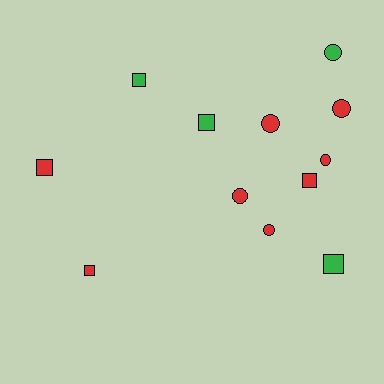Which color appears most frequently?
Red, with 8 objects.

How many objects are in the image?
There are 12 objects.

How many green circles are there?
There is 1 green circle.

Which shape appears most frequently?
Square, with 6 objects.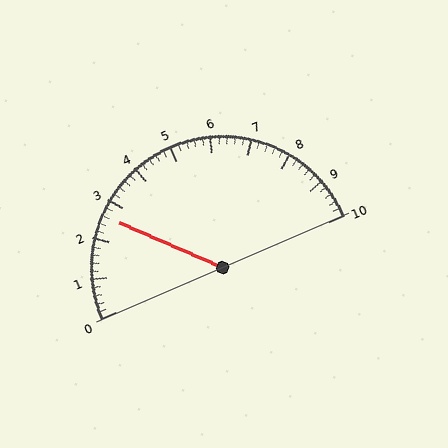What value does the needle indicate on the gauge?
The needle indicates approximately 2.6.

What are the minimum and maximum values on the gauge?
The gauge ranges from 0 to 10.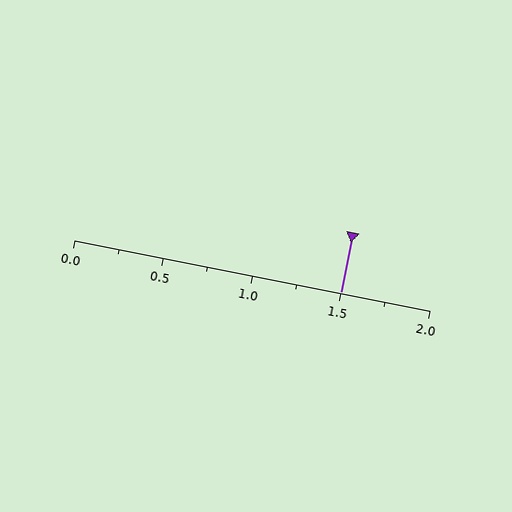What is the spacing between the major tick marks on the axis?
The major ticks are spaced 0.5 apart.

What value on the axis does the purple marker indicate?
The marker indicates approximately 1.5.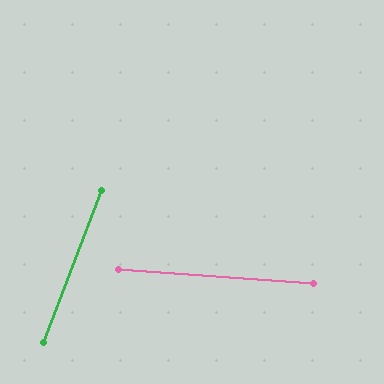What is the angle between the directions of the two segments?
Approximately 73 degrees.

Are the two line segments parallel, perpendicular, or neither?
Neither parallel nor perpendicular — they differ by about 73°.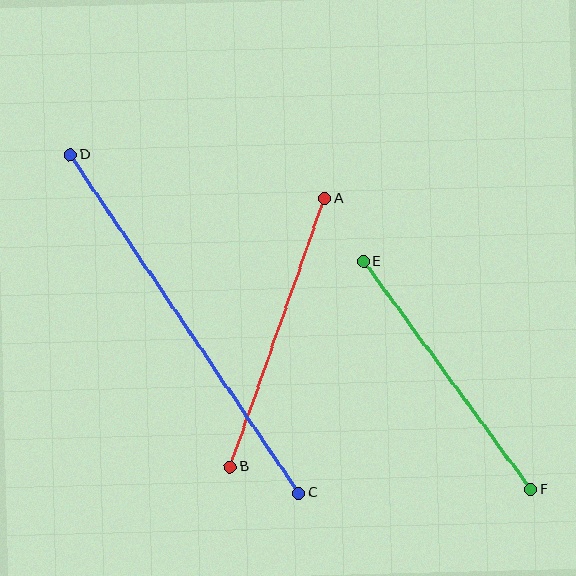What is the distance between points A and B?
The distance is approximately 285 pixels.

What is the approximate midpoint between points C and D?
The midpoint is at approximately (185, 324) pixels.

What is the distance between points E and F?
The distance is approximately 282 pixels.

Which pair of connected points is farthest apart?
Points C and D are farthest apart.